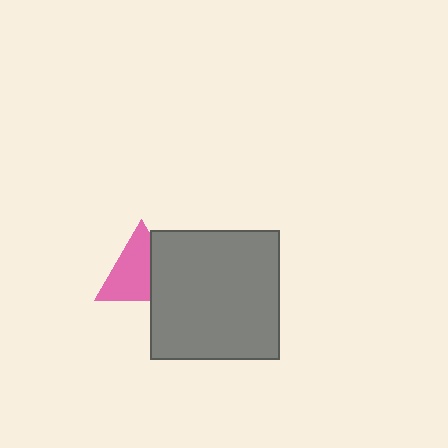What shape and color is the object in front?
The object in front is a gray square.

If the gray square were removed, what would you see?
You would see the complete pink triangle.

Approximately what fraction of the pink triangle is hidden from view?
Roughly 35% of the pink triangle is hidden behind the gray square.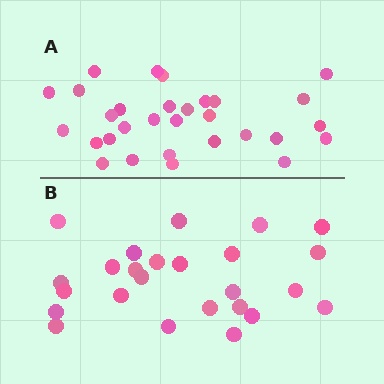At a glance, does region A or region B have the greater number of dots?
Region A (the top region) has more dots.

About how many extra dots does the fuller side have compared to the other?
Region A has about 5 more dots than region B.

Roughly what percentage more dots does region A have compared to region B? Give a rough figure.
About 20% more.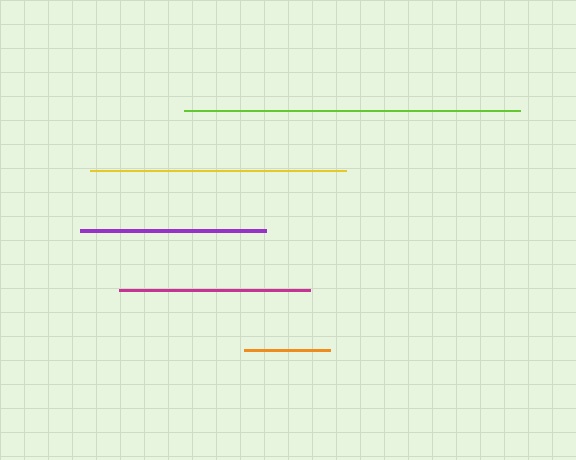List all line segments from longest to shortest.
From longest to shortest: lime, yellow, magenta, purple, orange.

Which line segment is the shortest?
The orange line is the shortest at approximately 86 pixels.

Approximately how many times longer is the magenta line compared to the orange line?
The magenta line is approximately 2.2 times the length of the orange line.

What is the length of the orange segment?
The orange segment is approximately 86 pixels long.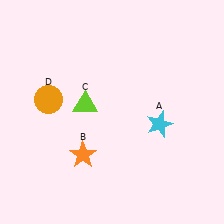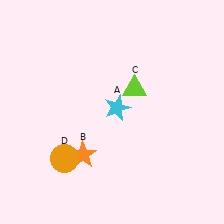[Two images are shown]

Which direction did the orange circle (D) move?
The orange circle (D) moved down.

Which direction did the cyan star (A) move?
The cyan star (A) moved left.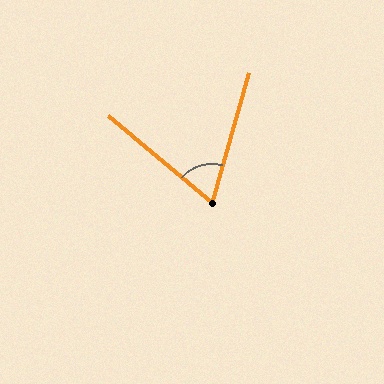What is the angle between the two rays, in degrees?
Approximately 66 degrees.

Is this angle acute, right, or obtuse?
It is acute.